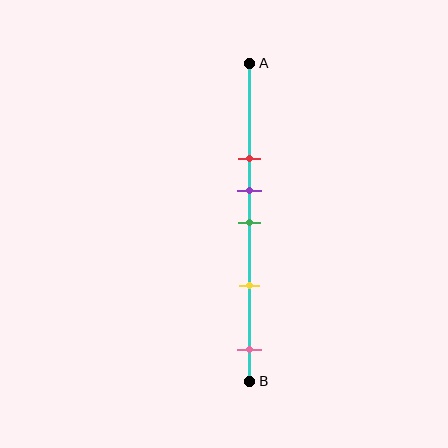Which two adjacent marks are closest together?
The purple and green marks are the closest adjacent pair.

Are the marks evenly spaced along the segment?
No, the marks are not evenly spaced.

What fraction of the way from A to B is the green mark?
The green mark is approximately 50% (0.5) of the way from A to B.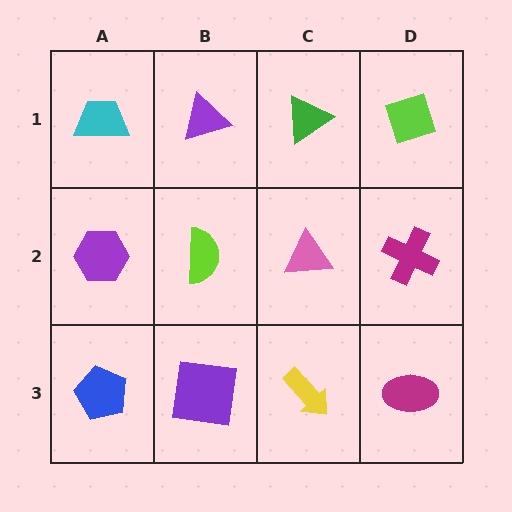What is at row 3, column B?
A purple square.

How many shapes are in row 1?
4 shapes.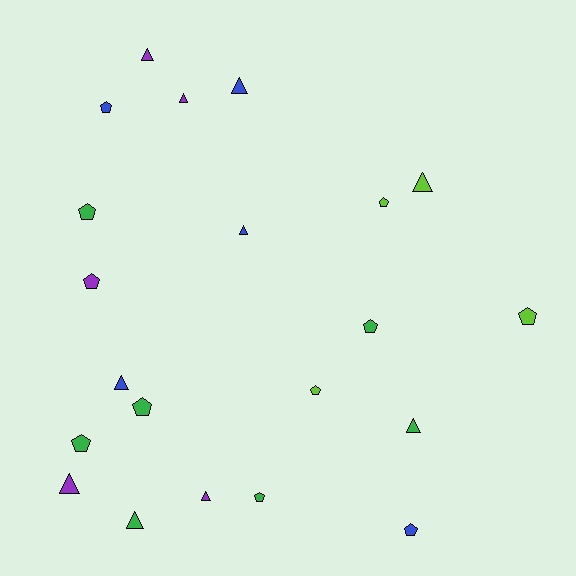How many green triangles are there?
There are 2 green triangles.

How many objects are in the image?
There are 21 objects.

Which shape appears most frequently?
Pentagon, with 11 objects.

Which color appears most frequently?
Green, with 7 objects.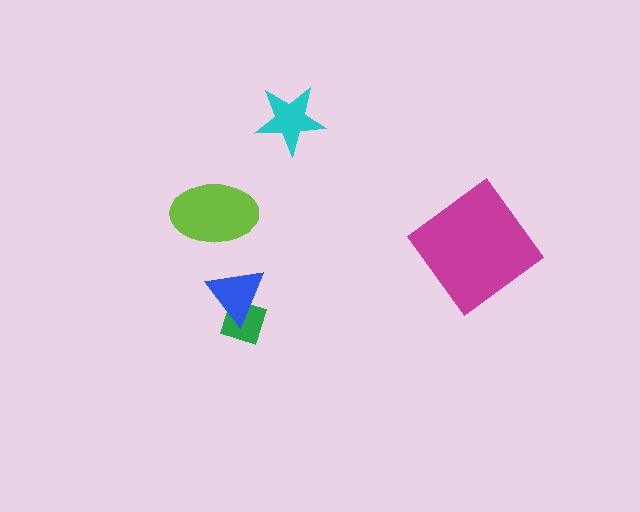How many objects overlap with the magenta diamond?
0 objects overlap with the magenta diamond.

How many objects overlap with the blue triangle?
1 object overlaps with the blue triangle.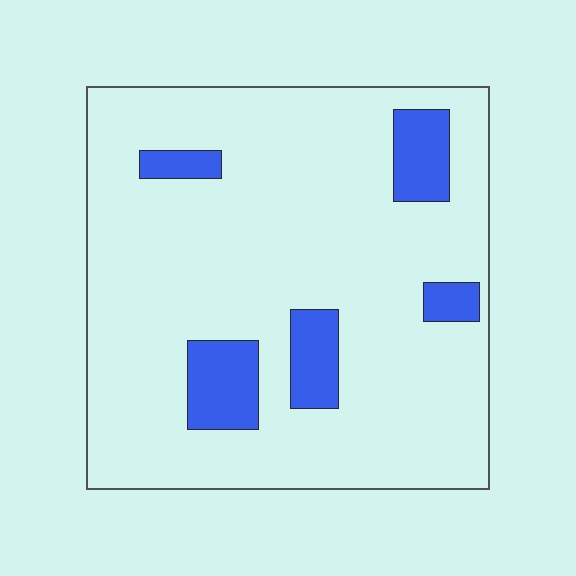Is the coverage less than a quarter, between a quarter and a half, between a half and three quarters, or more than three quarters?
Less than a quarter.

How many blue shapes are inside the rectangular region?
5.